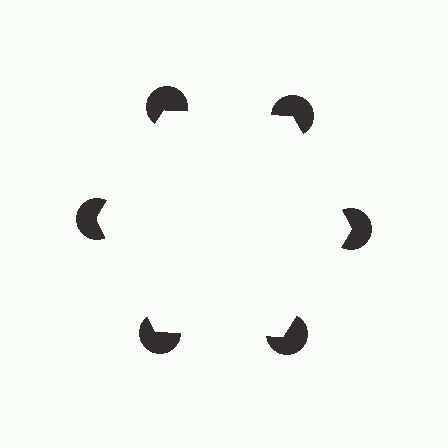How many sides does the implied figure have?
6 sides.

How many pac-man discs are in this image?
There are 6 — one at each vertex of the illusory hexagon.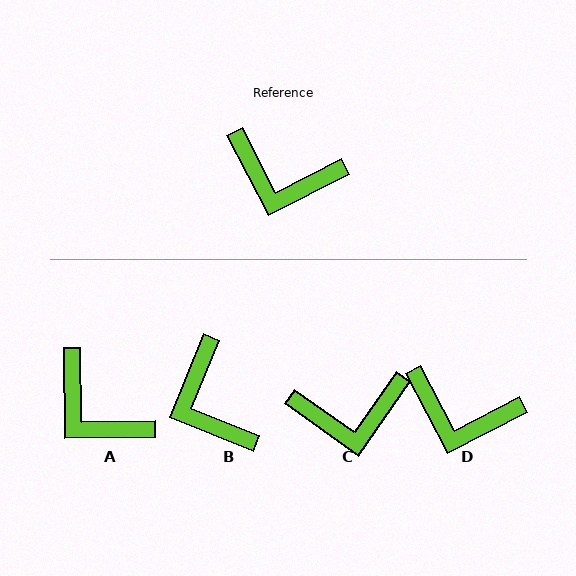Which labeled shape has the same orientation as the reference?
D.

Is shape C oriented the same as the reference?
No, it is off by about 27 degrees.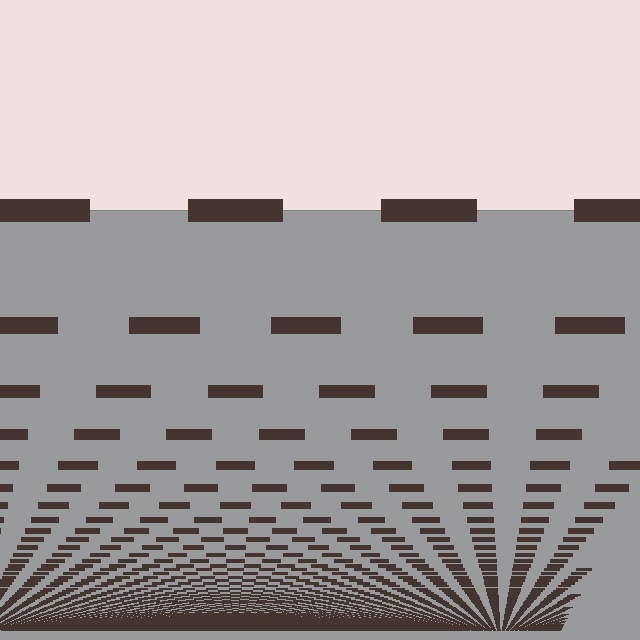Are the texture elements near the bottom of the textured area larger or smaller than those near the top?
Smaller. The gradient is inverted — elements near the bottom are smaller and denser.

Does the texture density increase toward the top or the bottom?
Density increases toward the bottom.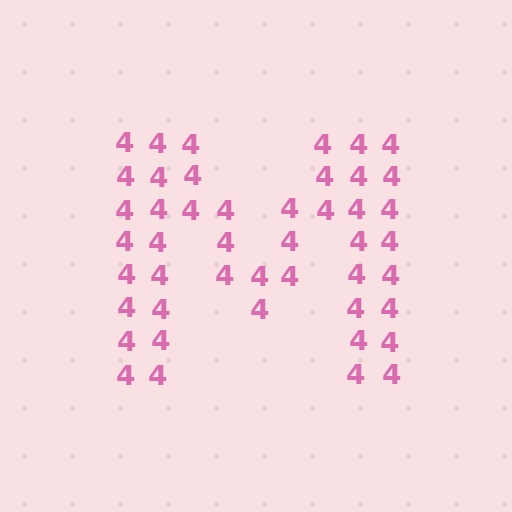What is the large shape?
The large shape is the letter M.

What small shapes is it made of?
It is made of small digit 4's.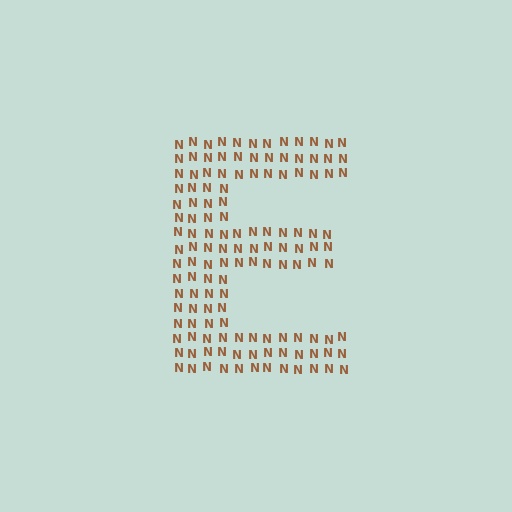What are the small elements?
The small elements are letter N's.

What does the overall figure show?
The overall figure shows the letter E.